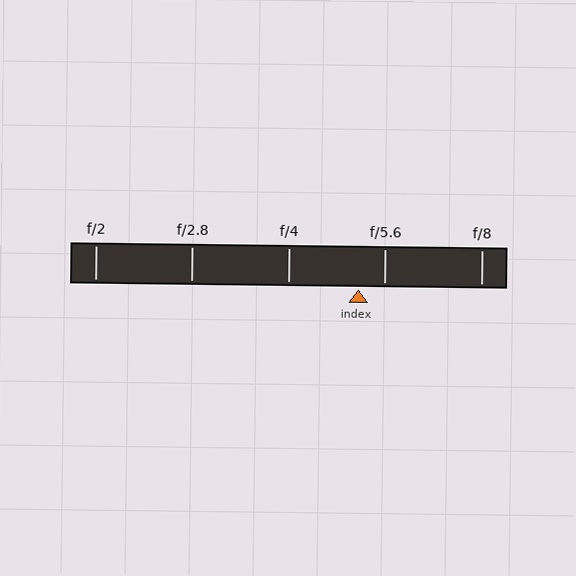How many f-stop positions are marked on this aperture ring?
There are 5 f-stop positions marked.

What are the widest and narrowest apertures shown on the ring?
The widest aperture shown is f/2 and the narrowest is f/8.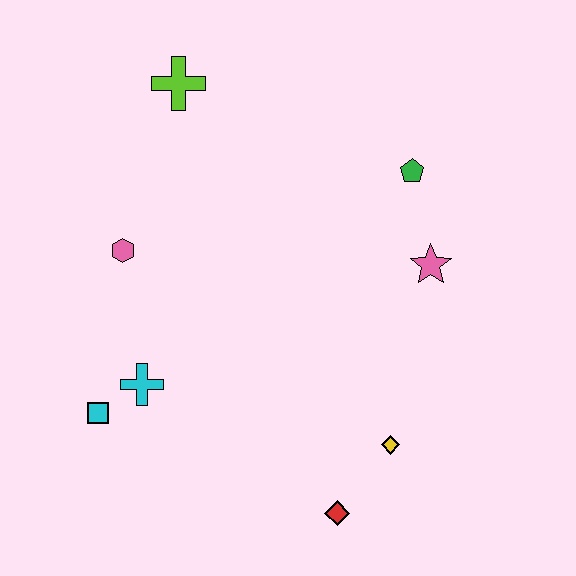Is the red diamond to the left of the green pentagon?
Yes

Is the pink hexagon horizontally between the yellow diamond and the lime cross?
No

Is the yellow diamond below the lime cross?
Yes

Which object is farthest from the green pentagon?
The cyan square is farthest from the green pentagon.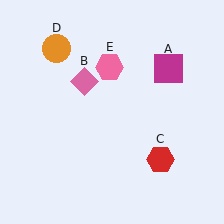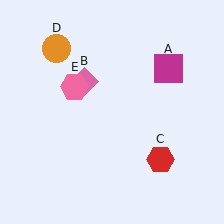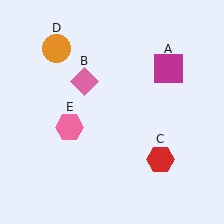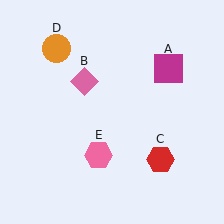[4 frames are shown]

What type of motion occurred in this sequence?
The pink hexagon (object E) rotated counterclockwise around the center of the scene.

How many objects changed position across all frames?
1 object changed position: pink hexagon (object E).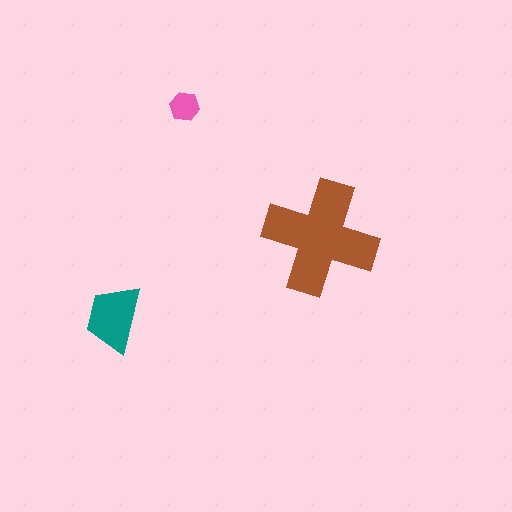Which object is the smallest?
The pink hexagon.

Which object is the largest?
The brown cross.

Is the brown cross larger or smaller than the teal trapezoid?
Larger.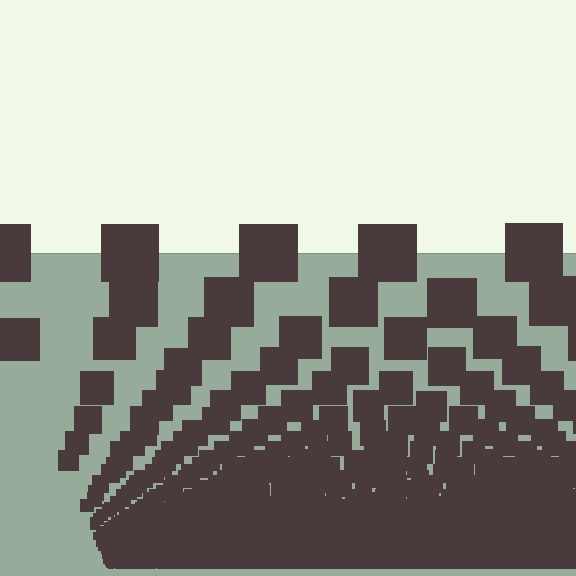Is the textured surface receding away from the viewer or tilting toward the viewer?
The surface appears to tilt toward the viewer. Texture elements get larger and sparser toward the top.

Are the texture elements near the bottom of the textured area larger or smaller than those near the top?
Smaller. The gradient is inverted — elements near the bottom are smaller and denser.